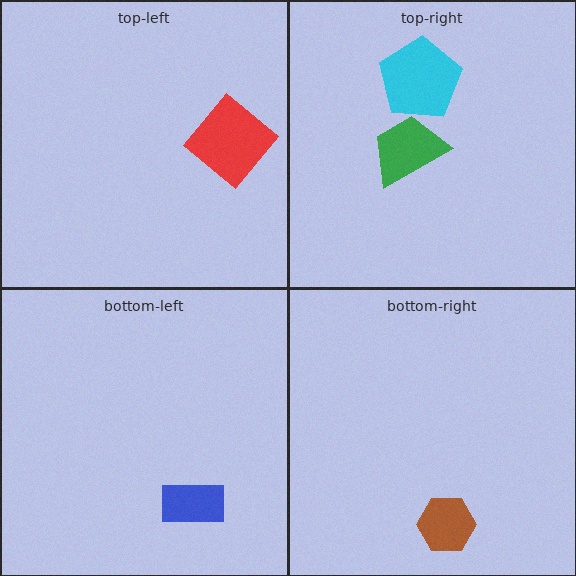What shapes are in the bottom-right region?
The brown hexagon.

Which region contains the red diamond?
The top-left region.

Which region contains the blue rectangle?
The bottom-left region.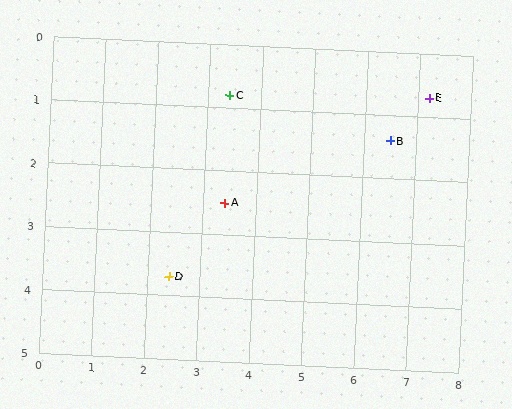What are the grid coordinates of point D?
Point D is at approximately (2.4, 3.7).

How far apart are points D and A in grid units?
Points D and A are about 1.6 grid units apart.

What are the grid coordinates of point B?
Point B is at approximately (6.5, 1.4).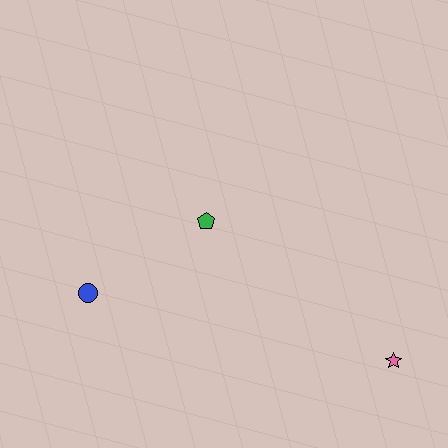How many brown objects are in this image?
There are no brown objects.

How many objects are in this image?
There are 3 objects.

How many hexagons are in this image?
There are no hexagons.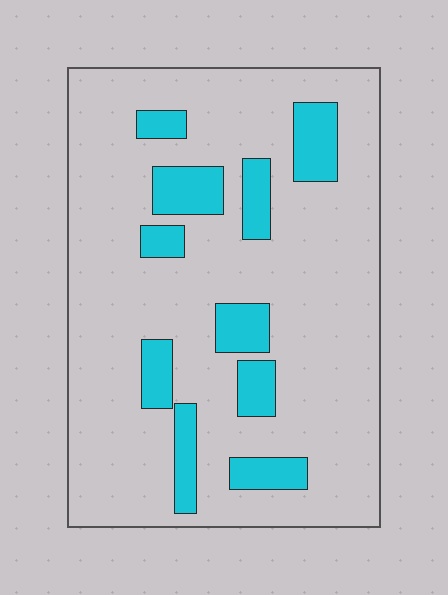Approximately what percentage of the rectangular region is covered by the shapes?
Approximately 15%.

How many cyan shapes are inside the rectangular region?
10.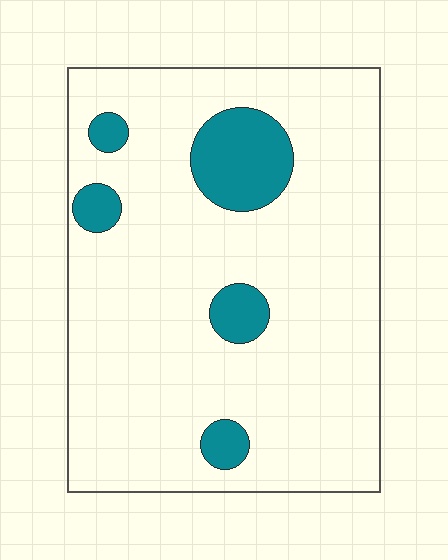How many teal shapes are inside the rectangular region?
5.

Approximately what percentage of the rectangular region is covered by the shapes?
Approximately 15%.